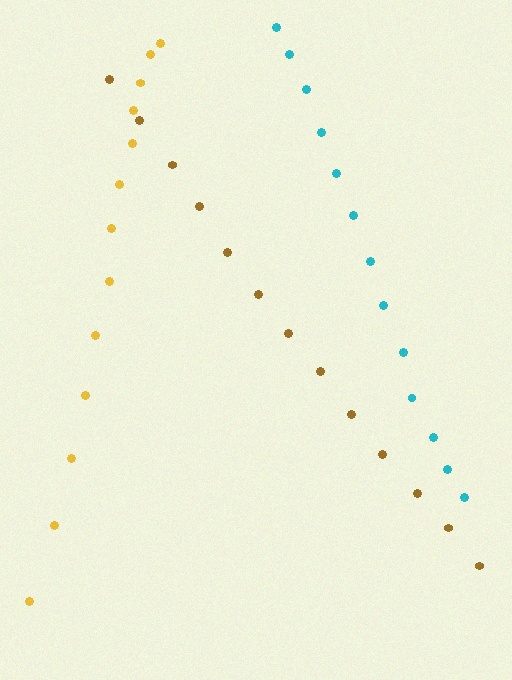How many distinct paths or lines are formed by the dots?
There are 3 distinct paths.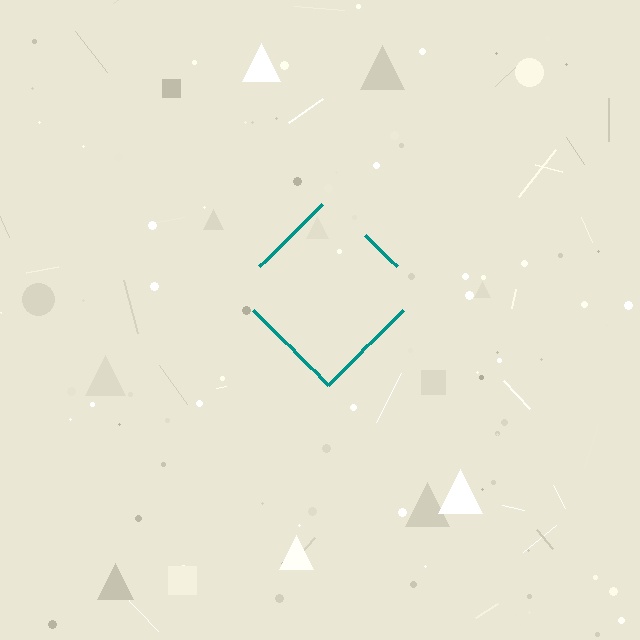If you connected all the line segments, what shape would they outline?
They would outline a diamond.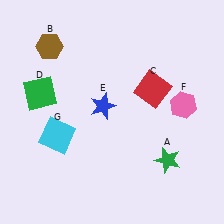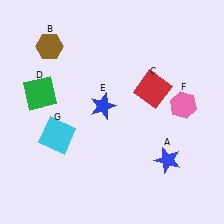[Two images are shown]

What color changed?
The star (A) changed from green in Image 1 to blue in Image 2.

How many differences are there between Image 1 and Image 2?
There is 1 difference between the two images.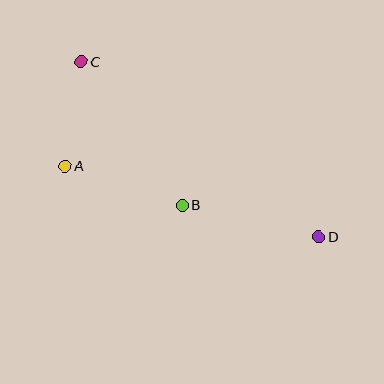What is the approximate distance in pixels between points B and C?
The distance between B and C is approximately 175 pixels.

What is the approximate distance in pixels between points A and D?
The distance between A and D is approximately 264 pixels.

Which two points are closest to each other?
Points A and C are closest to each other.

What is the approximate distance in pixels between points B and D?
The distance between B and D is approximately 141 pixels.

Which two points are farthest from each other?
Points C and D are farthest from each other.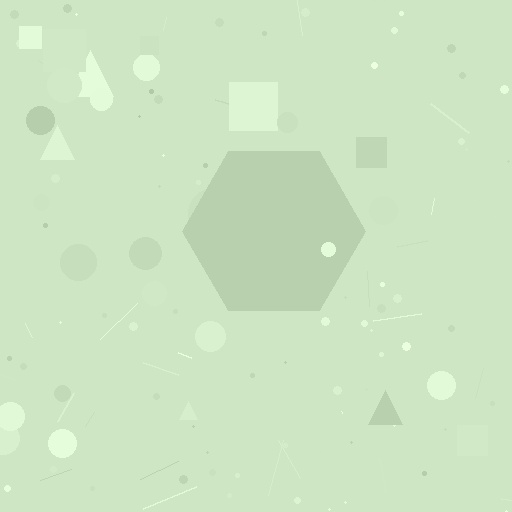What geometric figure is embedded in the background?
A hexagon is embedded in the background.